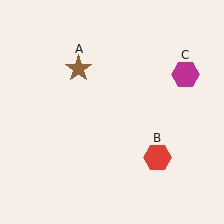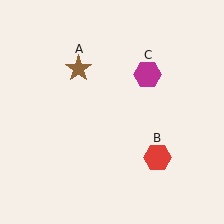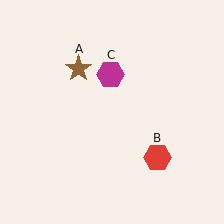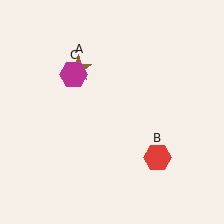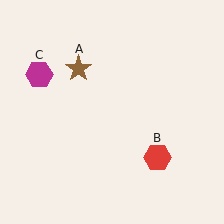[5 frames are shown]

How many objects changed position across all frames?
1 object changed position: magenta hexagon (object C).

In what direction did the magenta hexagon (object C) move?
The magenta hexagon (object C) moved left.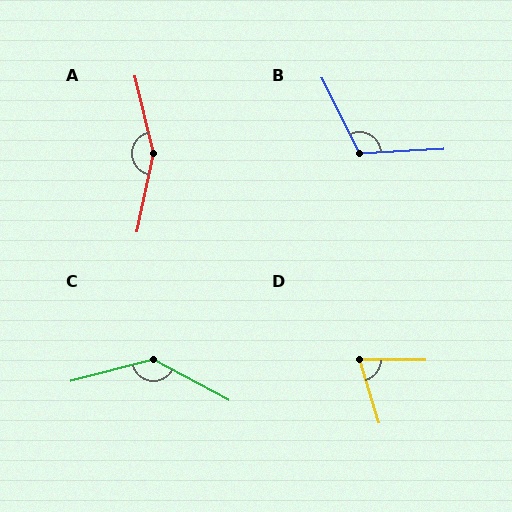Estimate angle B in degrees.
Approximately 113 degrees.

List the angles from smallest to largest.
D (72°), B (113°), C (137°), A (155°).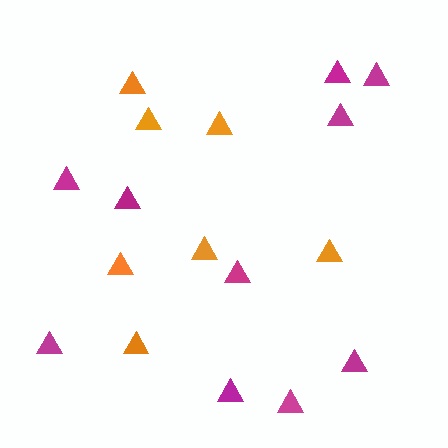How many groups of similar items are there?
There are 2 groups: one group of orange triangles (7) and one group of magenta triangles (10).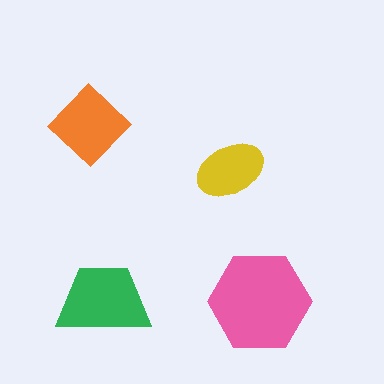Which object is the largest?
The pink hexagon.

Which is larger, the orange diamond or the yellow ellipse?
The orange diamond.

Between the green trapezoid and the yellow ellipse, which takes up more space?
The green trapezoid.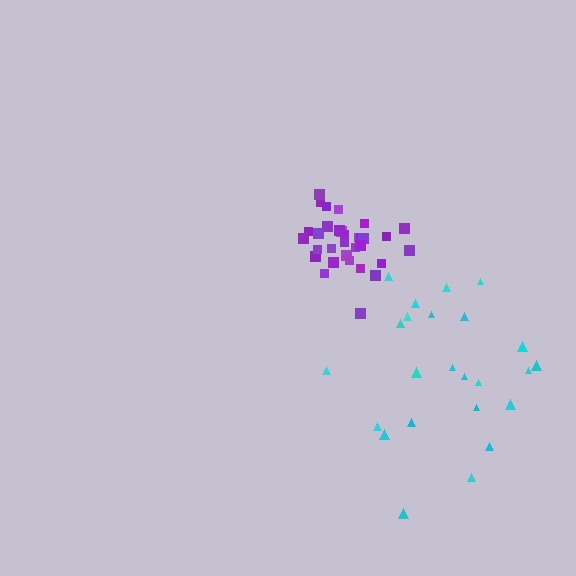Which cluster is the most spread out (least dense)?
Cyan.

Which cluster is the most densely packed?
Purple.